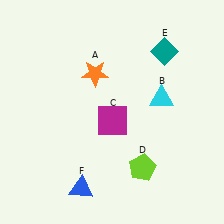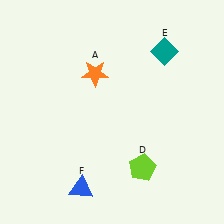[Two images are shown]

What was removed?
The magenta square (C), the cyan triangle (B) were removed in Image 2.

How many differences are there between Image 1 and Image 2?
There are 2 differences between the two images.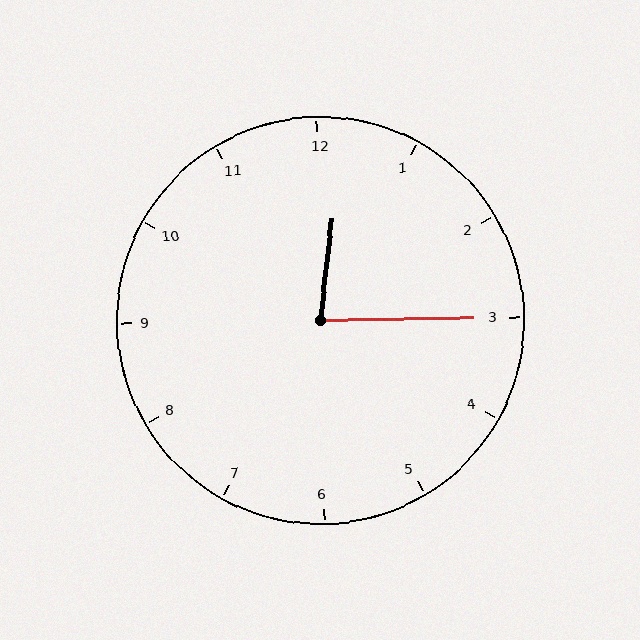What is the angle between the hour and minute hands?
Approximately 82 degrees.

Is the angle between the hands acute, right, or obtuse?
It is acute.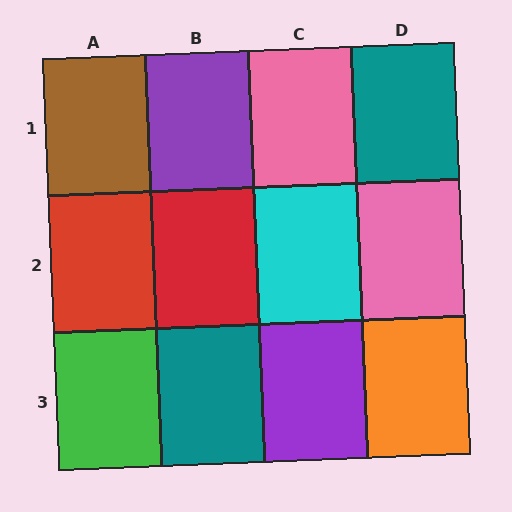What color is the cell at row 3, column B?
Teal.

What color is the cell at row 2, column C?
Cyan.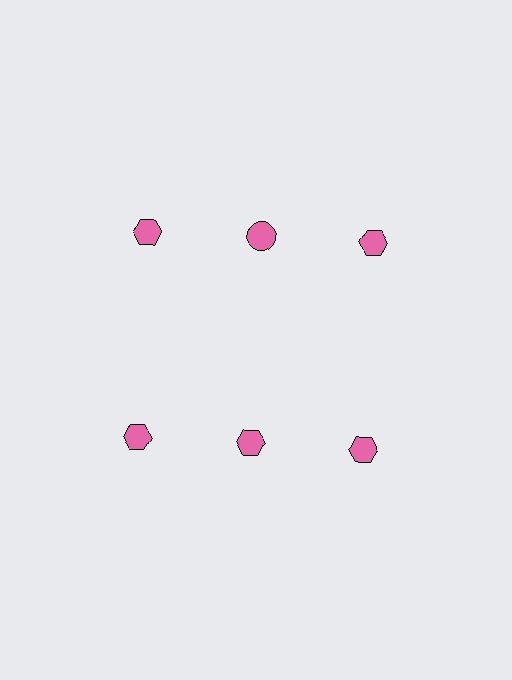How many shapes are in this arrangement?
There are 6 shapes arranged in a grid pattern.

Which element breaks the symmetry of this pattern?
The pink circle in the top row, second from left column breaks the symmetry. All other shapes are pink hexagons.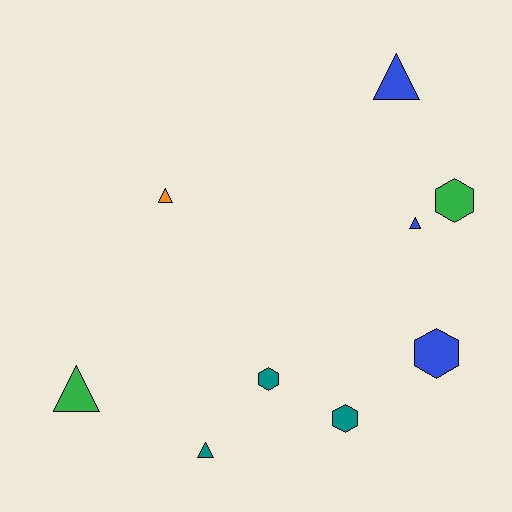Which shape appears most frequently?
Triangle, with 5 objects.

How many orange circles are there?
There are no orange circles.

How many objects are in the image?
There are 9 objects.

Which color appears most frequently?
Teal, with 3 objects.